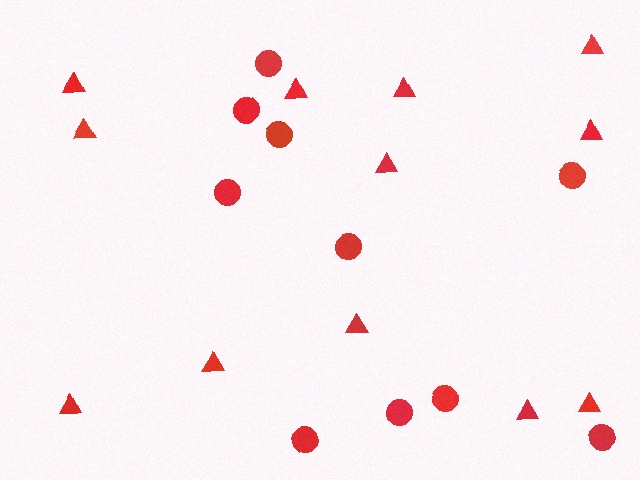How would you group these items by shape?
There are 2 groups: one group of circles (10) and one group of triangles (12).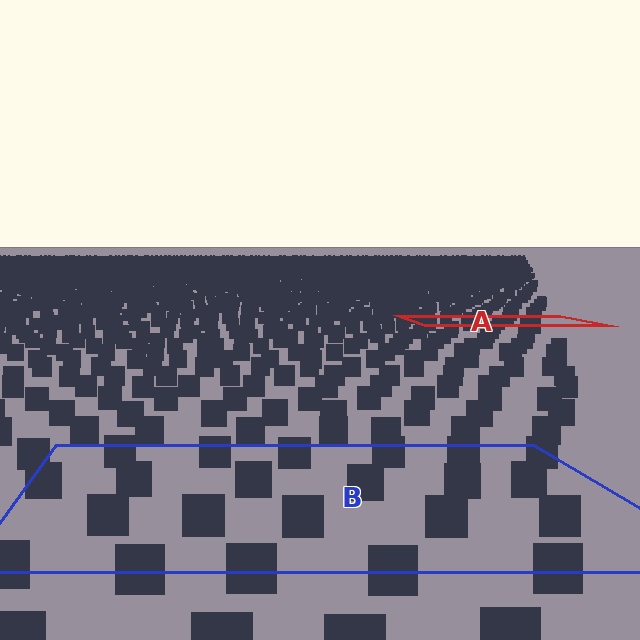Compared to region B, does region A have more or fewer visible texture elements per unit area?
Region A has more texture elements per unit area — they are packed more densely because it is farther away.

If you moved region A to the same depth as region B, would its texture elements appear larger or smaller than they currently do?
They would appear larger. At a closer depth, the same texture elements are projected at a bigger on-screen size.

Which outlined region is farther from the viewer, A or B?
Region A is farther from the viewer — the texture elements inside it appear smaller and more densely packed.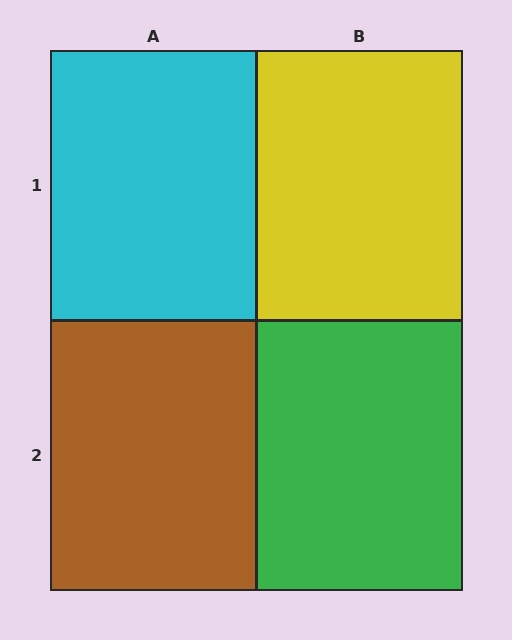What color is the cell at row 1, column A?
Cyan.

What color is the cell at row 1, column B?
Yellow.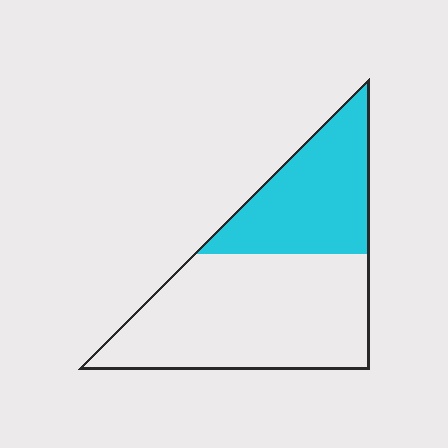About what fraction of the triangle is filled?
About three eighths (3/8).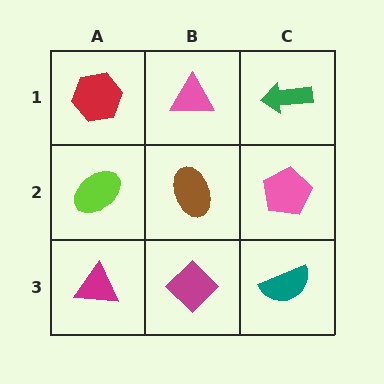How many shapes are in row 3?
3 shapes.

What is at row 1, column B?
A pink triangle.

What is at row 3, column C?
A teal semicircle.